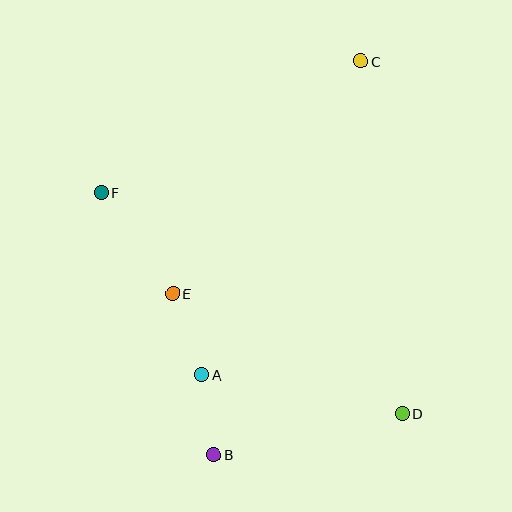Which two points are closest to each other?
Points A and B are closest to each other.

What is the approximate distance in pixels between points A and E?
The distance between A and E is approximately 86 pixels.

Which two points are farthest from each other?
Points B and C are farthest from each other.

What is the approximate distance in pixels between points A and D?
The distance between A and D is approximately 204 pixels.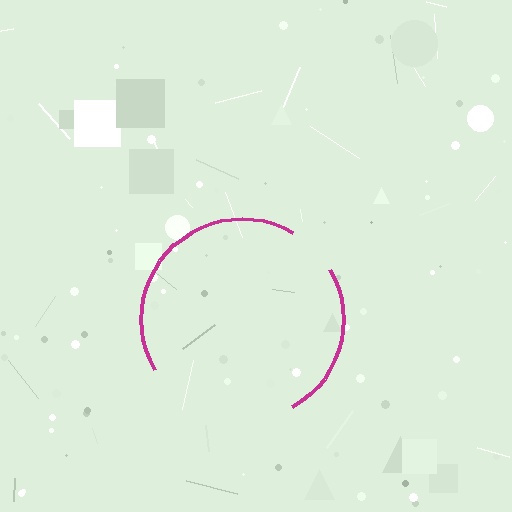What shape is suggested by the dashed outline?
The dashed outline suggests a circle.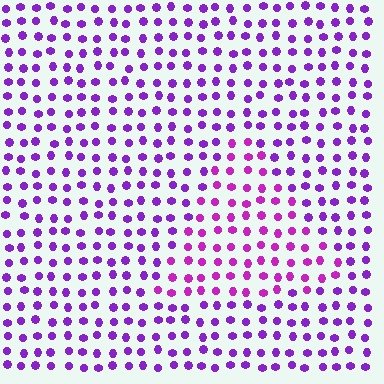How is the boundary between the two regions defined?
The boundary is defined purely by a slight shift in hue (about 26 degrees). Spacing, size, and orientation are identical on both sides.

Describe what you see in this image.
The image is filled with small purple elements in a uniform arrangement. A triangle-shaped region is visible where the elements are tinted to a slightly different hue, forming a subtle color boundary.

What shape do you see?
I see a triangle.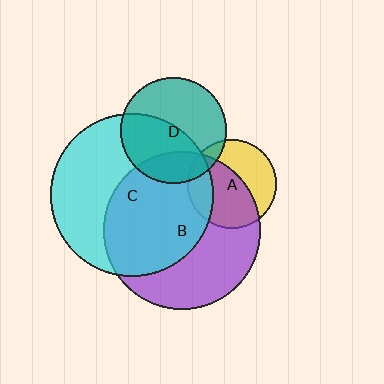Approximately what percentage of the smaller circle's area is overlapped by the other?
Approximately 60%.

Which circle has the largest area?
Circle C (cyan).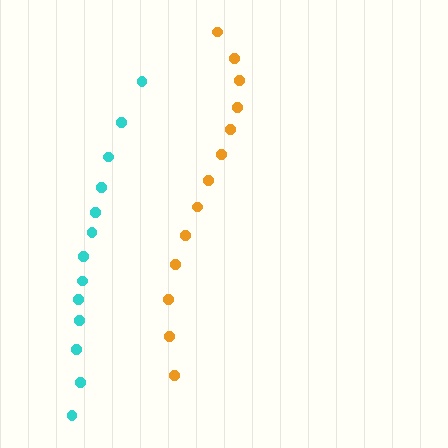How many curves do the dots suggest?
There are 2 distinct paths.